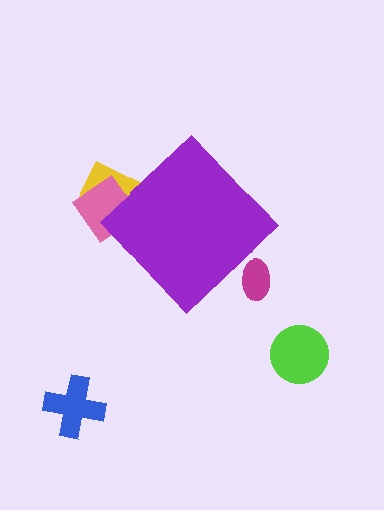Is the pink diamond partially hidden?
Yes, the pink diamond is partially hidden behind the purple diamond.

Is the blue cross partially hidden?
No, the blue cross is fully visible.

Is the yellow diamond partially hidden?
Yes, the yellow diamond is partially hidden behind the purple diamond.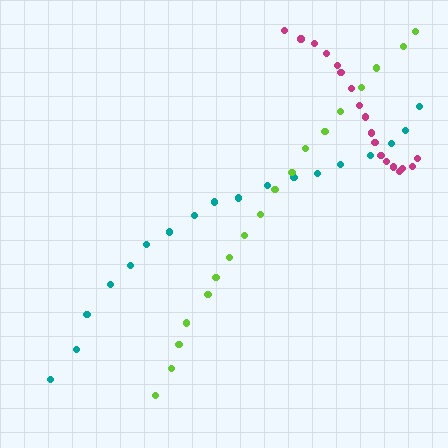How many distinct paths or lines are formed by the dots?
There are 3 distinct paths.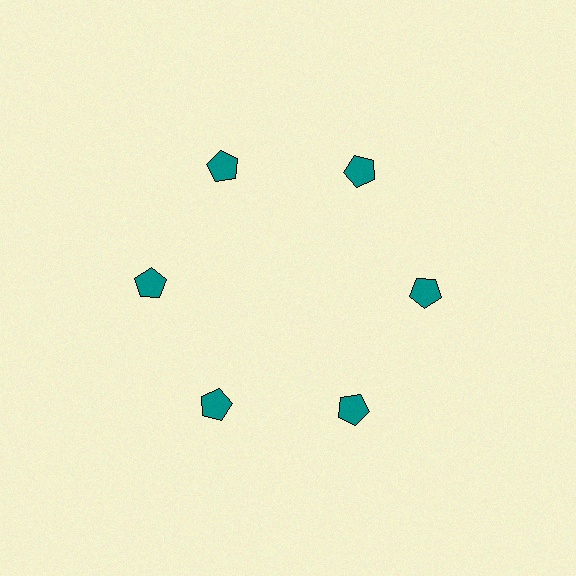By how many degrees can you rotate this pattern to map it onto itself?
The pattern maps onto itself every 60 degrees of rotation.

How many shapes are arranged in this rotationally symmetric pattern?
There are 6 shapes, arranged in 6 groups of 1.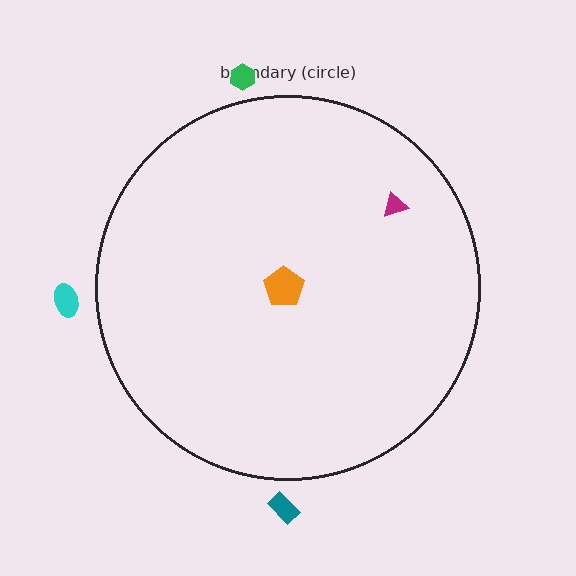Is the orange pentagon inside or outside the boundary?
Inside.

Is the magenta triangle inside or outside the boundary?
Inside.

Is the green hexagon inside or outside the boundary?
Outside.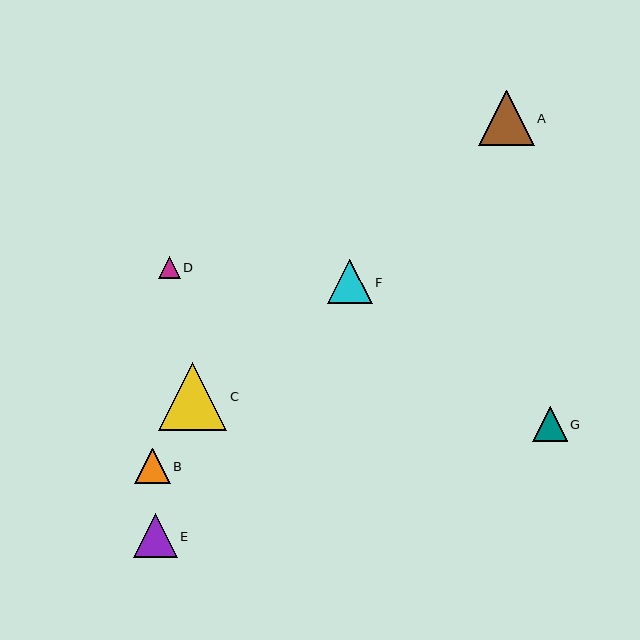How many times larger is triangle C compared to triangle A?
Triangle C is approximately 1.2 times the size of triangle A.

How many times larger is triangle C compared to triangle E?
Triangle C is approximately 1.6 times the size of triangle E.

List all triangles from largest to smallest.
From largest to smallest: C, A, F, E, B, G, D.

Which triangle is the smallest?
Triangle D is the smallest with a size of approximately 22 pixels.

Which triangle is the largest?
Triangle C is the largest with a size of approximately 68 pixels.